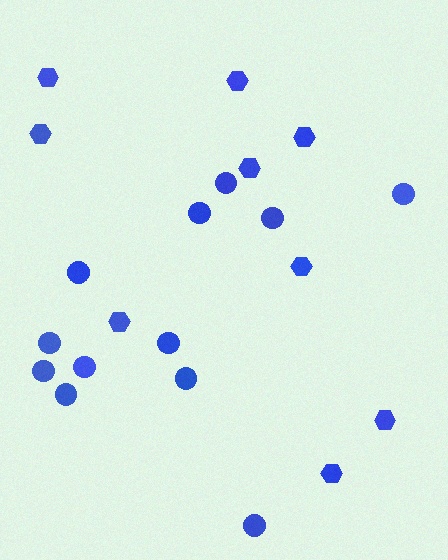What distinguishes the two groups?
There are 2 groups: one group of hexagons (9) and one group of circles (12).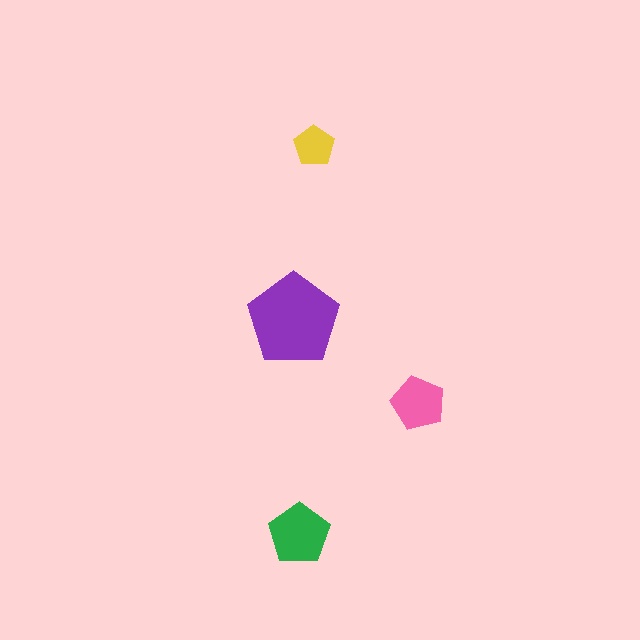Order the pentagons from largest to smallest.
the purple one, the green one, the pink one, the yellow one.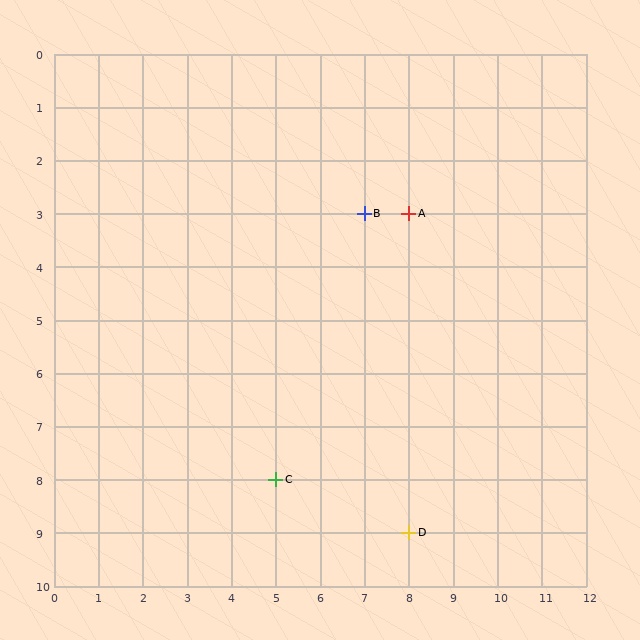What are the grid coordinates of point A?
Point A is at grid coordinates (8, 3).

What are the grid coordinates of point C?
Point C is at grid coordinates (5, 8).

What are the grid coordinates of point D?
Point D is at grid coordinates (8, 9).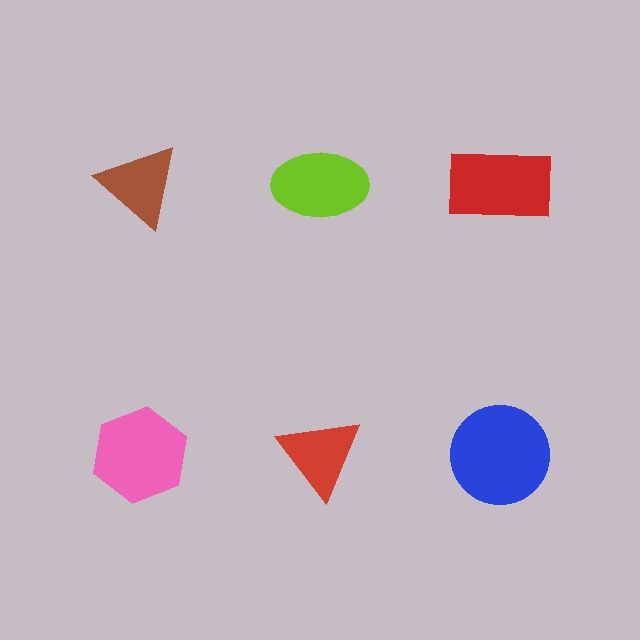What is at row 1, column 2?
A lime ellipse.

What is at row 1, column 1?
A brown triangle.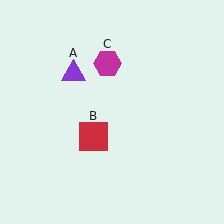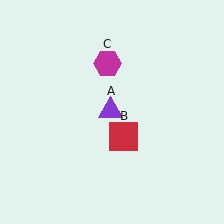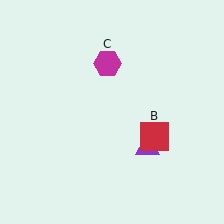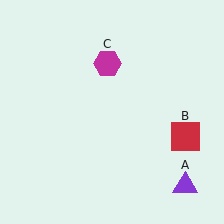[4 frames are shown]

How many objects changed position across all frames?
2 objects changed position: purple triangle (object A), red square (object B).